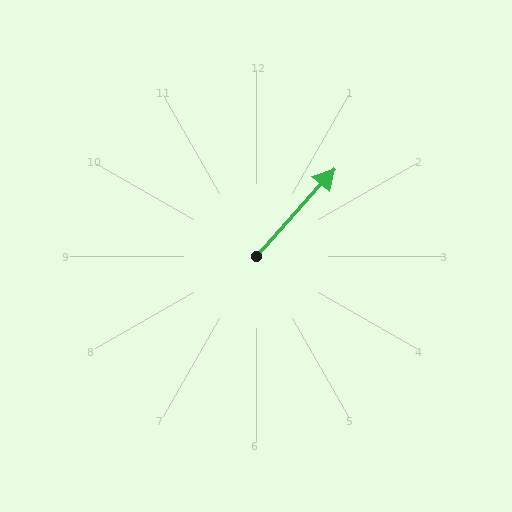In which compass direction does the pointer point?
Northeast.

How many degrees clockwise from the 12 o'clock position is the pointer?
Approximately 42 degrees.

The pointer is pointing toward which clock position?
Roughly 1 o'clock.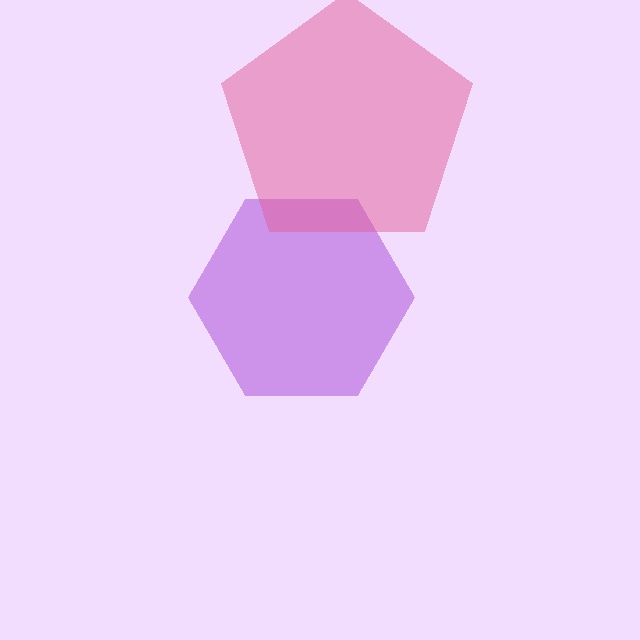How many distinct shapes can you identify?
There are 2 distinct shapes: a purple hexagon, a pink pentagon.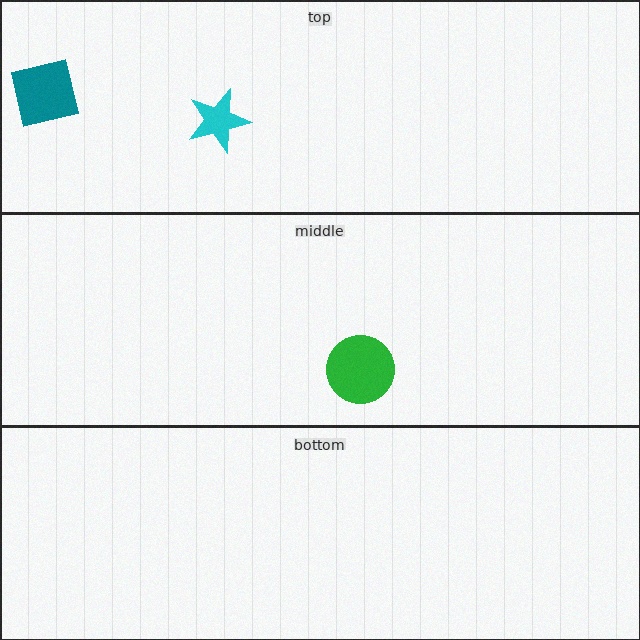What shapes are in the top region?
The cyan star, the teal square.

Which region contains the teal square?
The top region.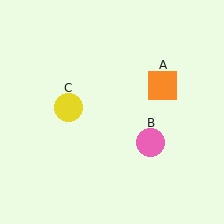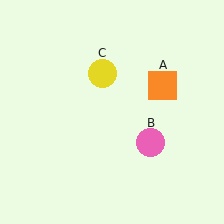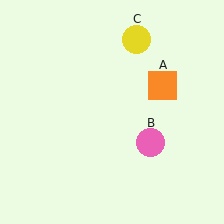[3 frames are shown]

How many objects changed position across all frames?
1 object changed position: yellow circle (object C).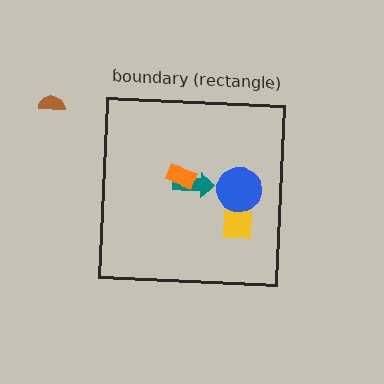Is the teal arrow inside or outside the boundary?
Inside.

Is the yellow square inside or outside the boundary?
Inside.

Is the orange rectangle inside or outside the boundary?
Inside.